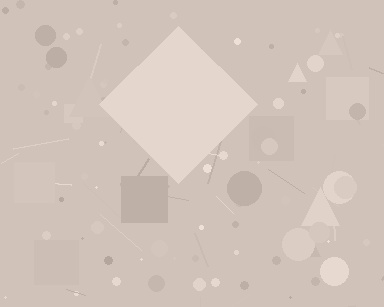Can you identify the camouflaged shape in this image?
The camouflaged shape is a diamond.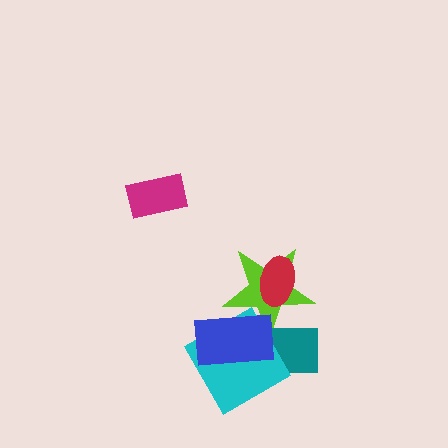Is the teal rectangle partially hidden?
Yes, it is partially covered by another shape.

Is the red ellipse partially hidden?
No, no other shape covers it.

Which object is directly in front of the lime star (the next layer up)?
The teal rectangle is directly in front of the lime star.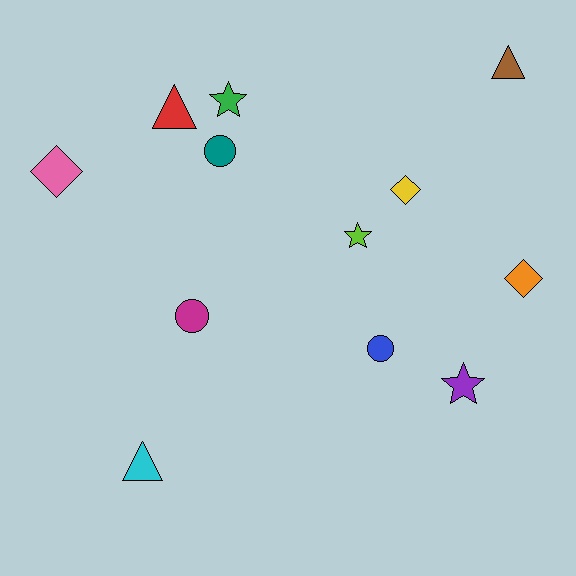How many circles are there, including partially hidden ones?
There are 3 circles.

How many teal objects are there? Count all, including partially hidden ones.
There is 1 teal object.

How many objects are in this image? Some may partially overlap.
There are 12 objects.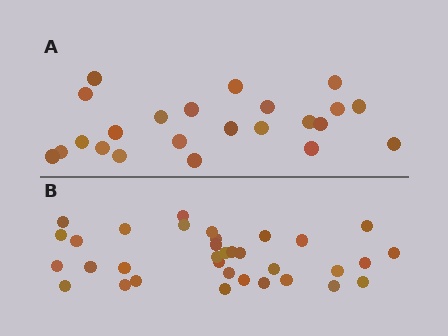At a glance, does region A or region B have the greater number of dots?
Region B (the bottom region) has more dots.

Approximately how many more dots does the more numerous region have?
Region B has roughly 12 or so more dots than region A.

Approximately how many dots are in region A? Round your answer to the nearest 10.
About 20 dots. (The exact count is 23, which rounds to 20.)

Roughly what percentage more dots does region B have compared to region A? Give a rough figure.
About 50% more.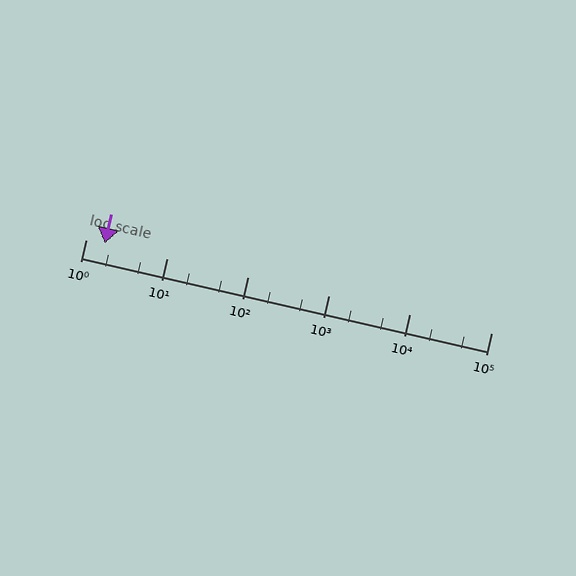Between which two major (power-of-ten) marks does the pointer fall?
The pointer is between 1 and 10.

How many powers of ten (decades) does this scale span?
The scale spans 5 decades, from 1 to 100000.